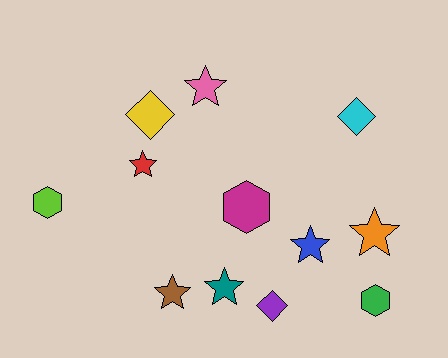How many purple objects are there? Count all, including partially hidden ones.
There is 1 purple object.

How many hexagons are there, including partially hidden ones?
There are 3 hexagons.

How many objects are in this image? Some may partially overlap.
There are 12 objects.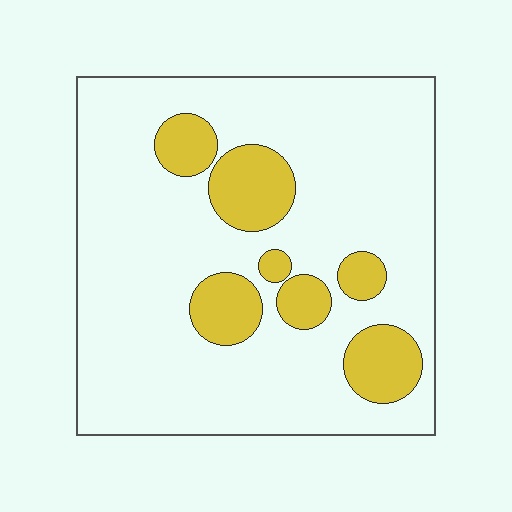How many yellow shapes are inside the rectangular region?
7.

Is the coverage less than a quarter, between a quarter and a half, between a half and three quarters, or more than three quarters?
Less than a quarter.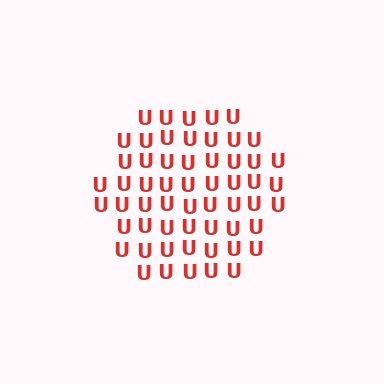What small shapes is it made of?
It is made of small letter U's.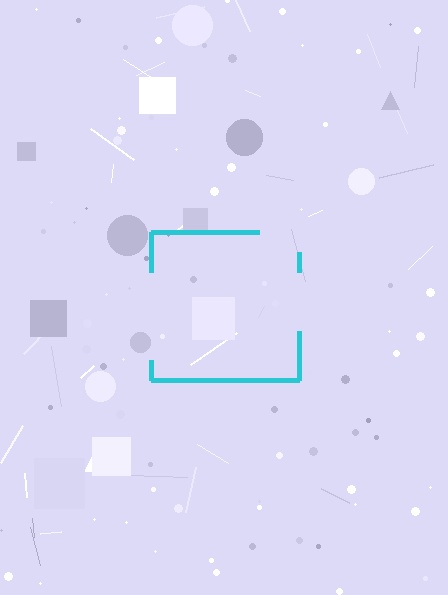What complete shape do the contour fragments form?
The contour fragments form a square.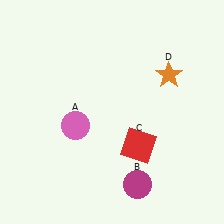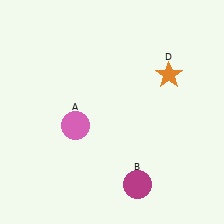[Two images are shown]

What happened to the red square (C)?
The red square (C) was removed in Image 2. It was in the bottom-right area of Image 1.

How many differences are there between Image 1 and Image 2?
There is 1 difference between the two images.